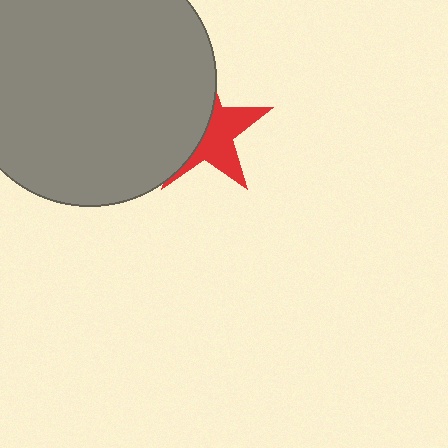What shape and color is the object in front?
The object in front is a gray circle.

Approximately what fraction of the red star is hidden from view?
Roughly 52% of the red star is hidden behind the gray circle.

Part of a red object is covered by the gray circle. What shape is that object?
It is a star.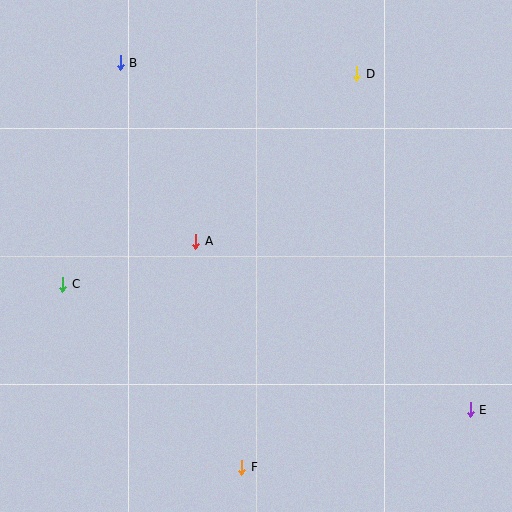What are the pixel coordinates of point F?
Point F is at (242, 467).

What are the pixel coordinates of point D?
Point D is at (357, 74).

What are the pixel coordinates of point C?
Point C is at (63, 284).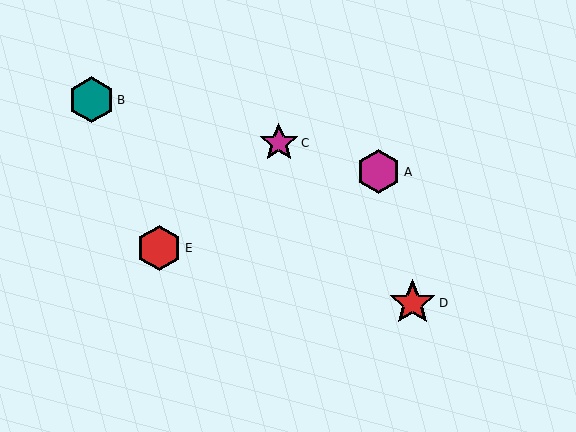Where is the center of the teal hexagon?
The center of the teal hexagon is at (91, 100).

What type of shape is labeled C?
Shape C is a magenta star.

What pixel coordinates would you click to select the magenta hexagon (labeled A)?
Click at (379, 172) to select the magenta hexagon A.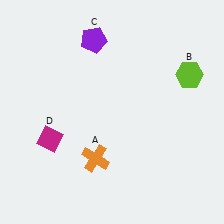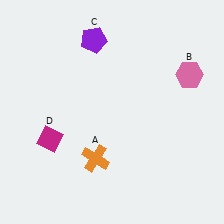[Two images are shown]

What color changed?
The hexagon (B) changed from lime in Image 1 to pink in Image 2.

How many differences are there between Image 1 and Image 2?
There is 1 difference between the two images.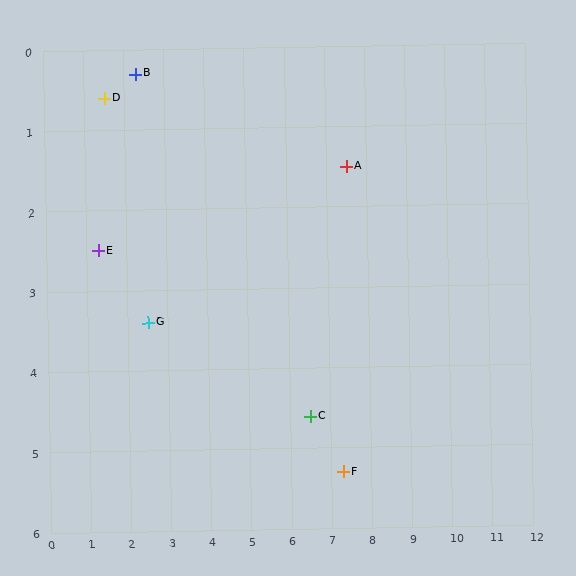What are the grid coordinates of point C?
Point C is at approximately (6.5, 4.6).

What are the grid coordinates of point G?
Point G is at approximately (2.5, 3.4).